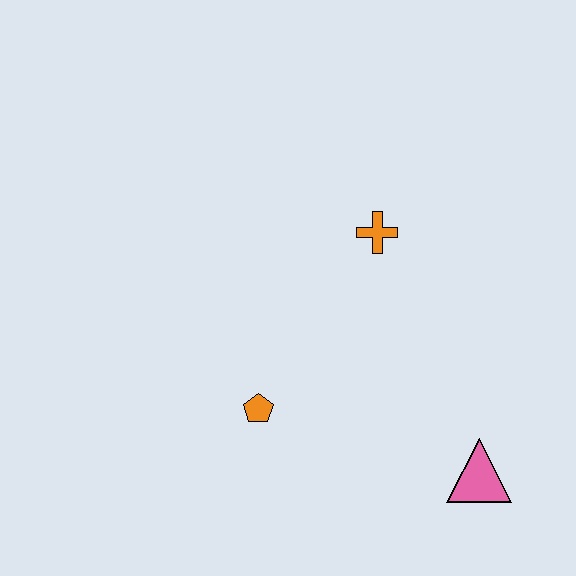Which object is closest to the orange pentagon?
The orange cross is closest to the orange pentagon.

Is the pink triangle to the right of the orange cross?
Yes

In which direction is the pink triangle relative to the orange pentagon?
The pink triangle is to the right of the orange pentagon.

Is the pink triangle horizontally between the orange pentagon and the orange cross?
No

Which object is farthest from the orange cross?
The pink triangle is farthest from the orange cross.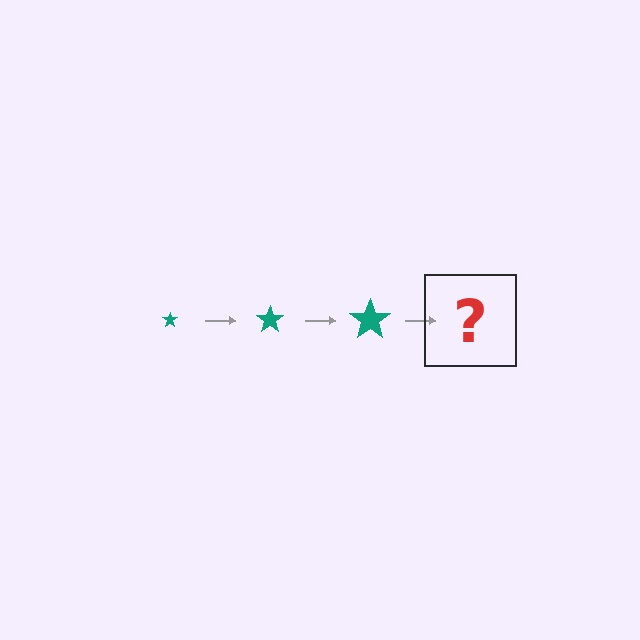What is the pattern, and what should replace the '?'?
The pattern is that the star gets progressively larger each step. The '?' should be a teal star, larger than the previous one.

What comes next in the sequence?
The next element should be a teal star, larger than the previous one.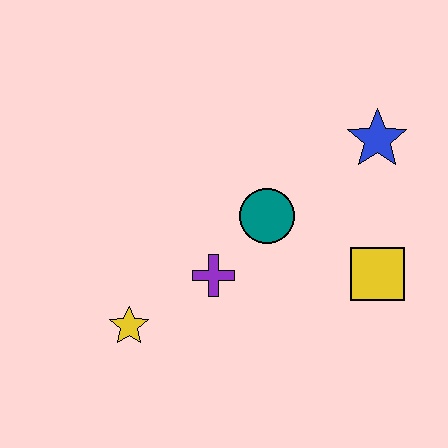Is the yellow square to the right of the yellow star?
Yes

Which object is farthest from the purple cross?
The blue star is farthest from the purple cross.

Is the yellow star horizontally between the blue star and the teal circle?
No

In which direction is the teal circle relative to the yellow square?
The teal circle is to the left of the yellow square.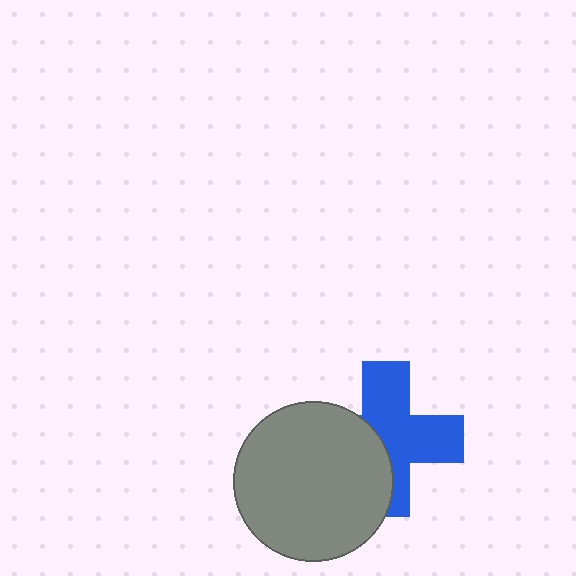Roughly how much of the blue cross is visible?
About half of it is visible (roughly 60%).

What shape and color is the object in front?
The object in front is a gray circle.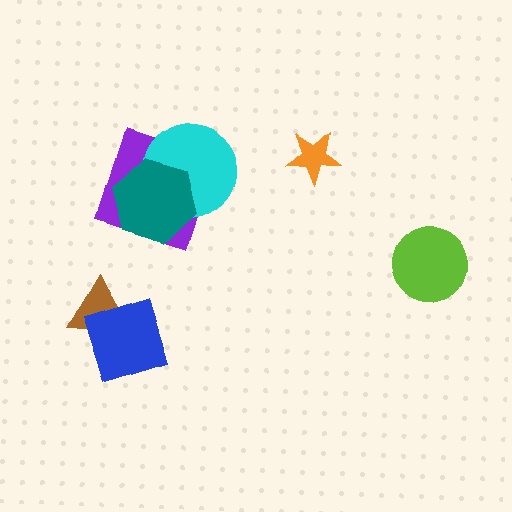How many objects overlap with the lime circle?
0 objects overlap with the lime circle.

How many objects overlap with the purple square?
2 objects overlap with the purple square.